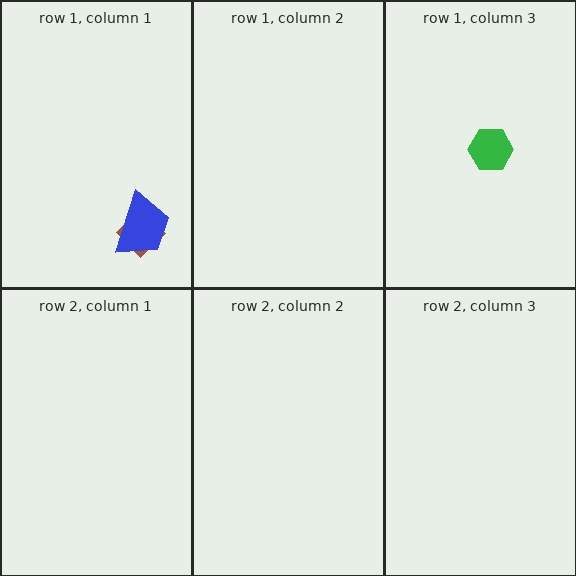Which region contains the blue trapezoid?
The row 1, column 1 region.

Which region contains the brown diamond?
The row 1, column 1 region.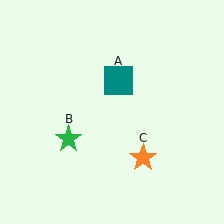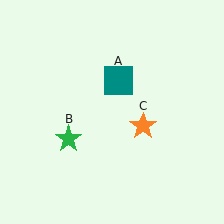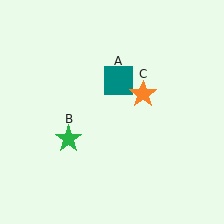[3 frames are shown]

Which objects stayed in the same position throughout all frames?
Teal square (object A) and green star (object B) remained stationary.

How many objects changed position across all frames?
1 object changed position: orange star (object C).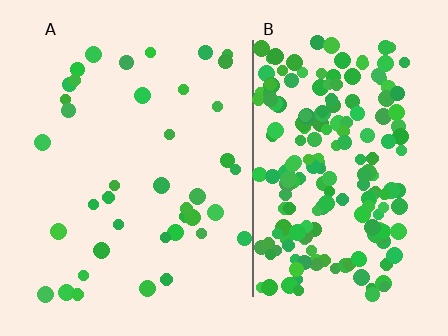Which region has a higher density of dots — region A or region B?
B (the right).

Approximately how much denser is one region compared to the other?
Approximately 5.4× — region B over region A.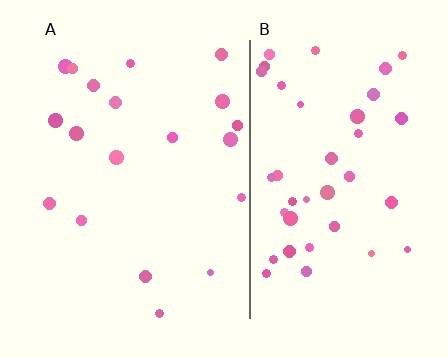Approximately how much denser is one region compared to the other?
Approximately 2.1× — region B over region A.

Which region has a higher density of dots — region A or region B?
B (the right).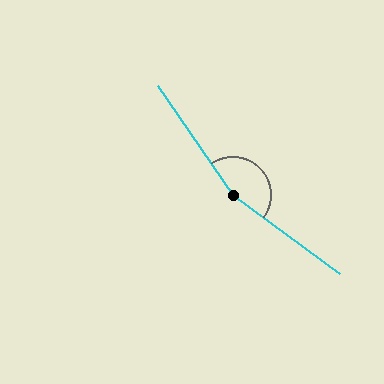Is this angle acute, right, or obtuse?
It is obtuse.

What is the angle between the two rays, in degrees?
Approximately 161 degrees.